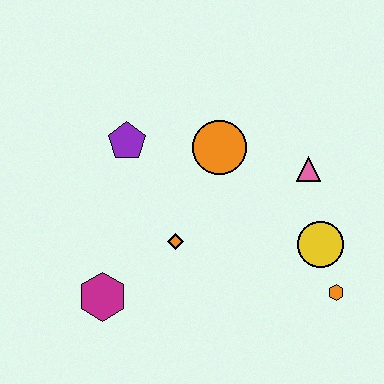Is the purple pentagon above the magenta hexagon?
Yes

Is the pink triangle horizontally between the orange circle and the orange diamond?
No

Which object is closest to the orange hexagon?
The yellow circle is closest to the orange hexagon.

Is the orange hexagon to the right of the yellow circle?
Yes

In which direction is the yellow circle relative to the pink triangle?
The yellow circle is below the pink triangle.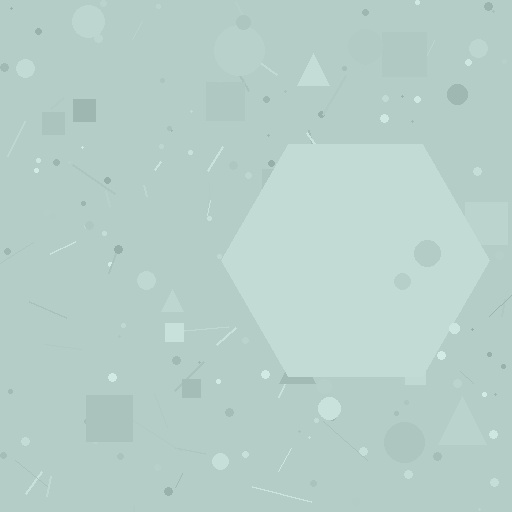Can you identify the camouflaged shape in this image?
The camouflaged shape is a hexagon.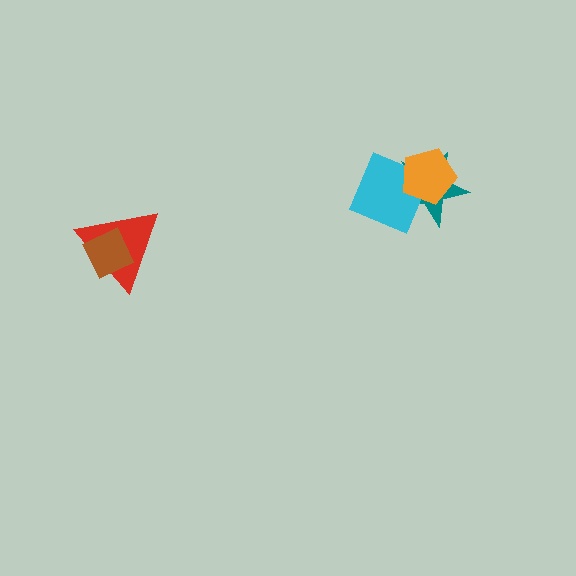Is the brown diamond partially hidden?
No, no other shape covers it.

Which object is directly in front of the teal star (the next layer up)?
The cyan diamond is directly in front of the teal star.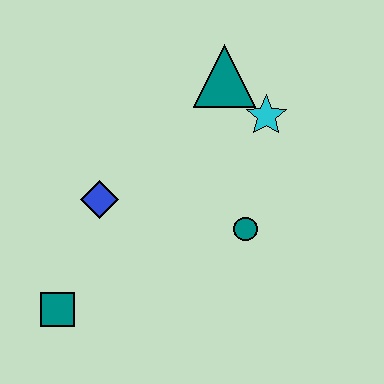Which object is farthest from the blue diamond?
The cyan star is farthest from the blue diamond.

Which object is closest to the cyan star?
The teal triangle is closest to the cyan star.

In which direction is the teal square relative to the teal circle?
The teal square is to the left of the teal circle.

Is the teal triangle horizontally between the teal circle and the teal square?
Yes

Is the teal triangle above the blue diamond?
Yes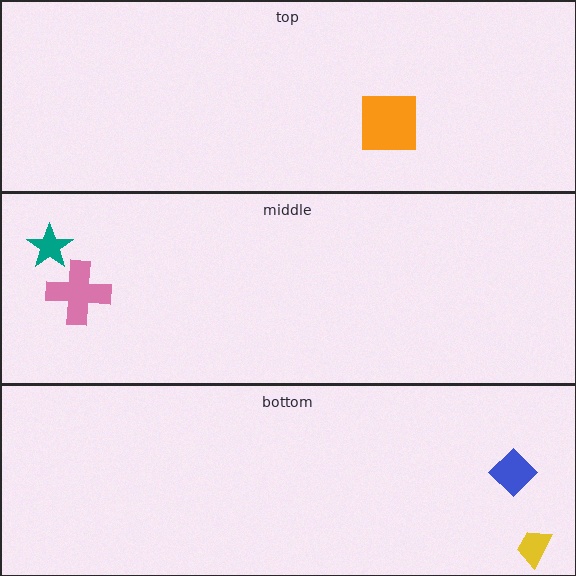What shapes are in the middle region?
The teal star, the pink cross.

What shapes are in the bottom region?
The blue diamond, the yellow trapezoid.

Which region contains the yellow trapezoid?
The bottom region.